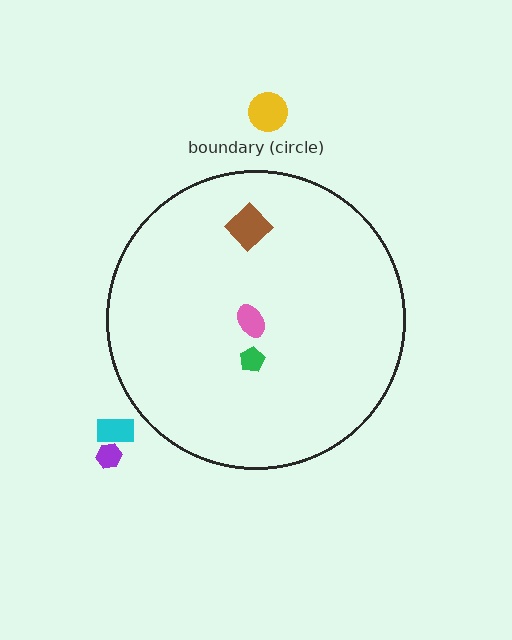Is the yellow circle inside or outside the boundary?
Outside.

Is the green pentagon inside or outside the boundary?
Inside.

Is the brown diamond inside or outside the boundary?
Inside.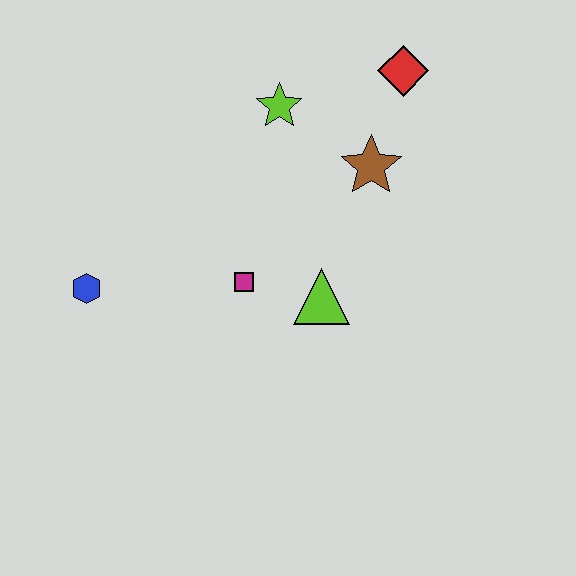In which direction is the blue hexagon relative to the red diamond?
The blue hexagon is to the left of the red diamond.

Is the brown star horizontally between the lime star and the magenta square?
No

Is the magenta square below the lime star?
Yes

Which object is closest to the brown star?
The red diamond is closest to the brown star.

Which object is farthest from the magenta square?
The red diamond is farthest from the magenta square.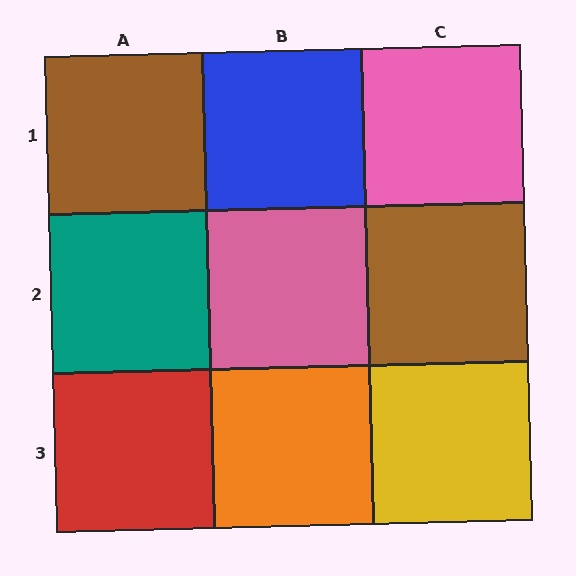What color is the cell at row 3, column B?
Orange.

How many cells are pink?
2 cells are pink.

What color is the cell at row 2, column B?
Pink.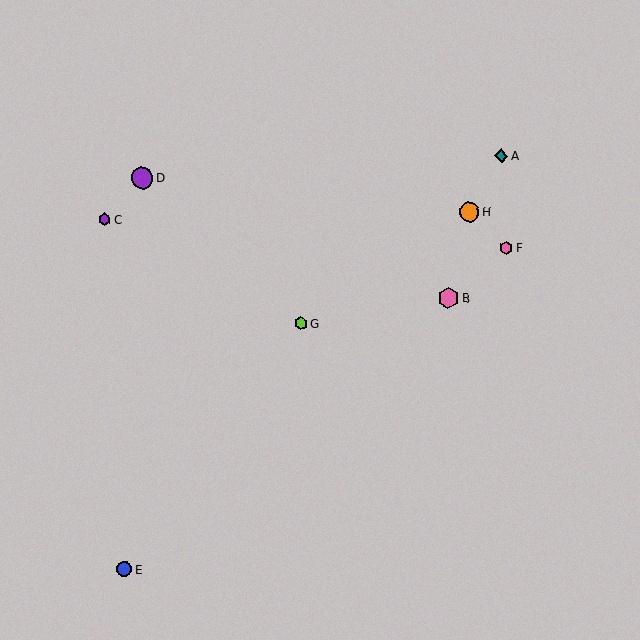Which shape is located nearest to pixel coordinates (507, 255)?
The pink hexagon (labeled F) at (507, 248) is nearest to that location.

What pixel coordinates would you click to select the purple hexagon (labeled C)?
Click at (104, 219) to select the purple hexagon C.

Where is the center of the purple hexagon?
The center of the purple hexagon is at (104, 219).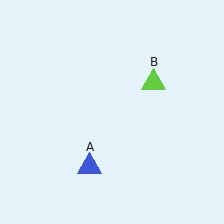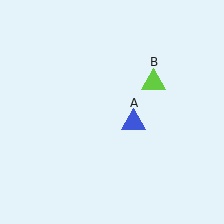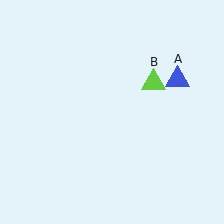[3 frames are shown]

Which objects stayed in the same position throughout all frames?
Lime triangle (object B) remained stationary.